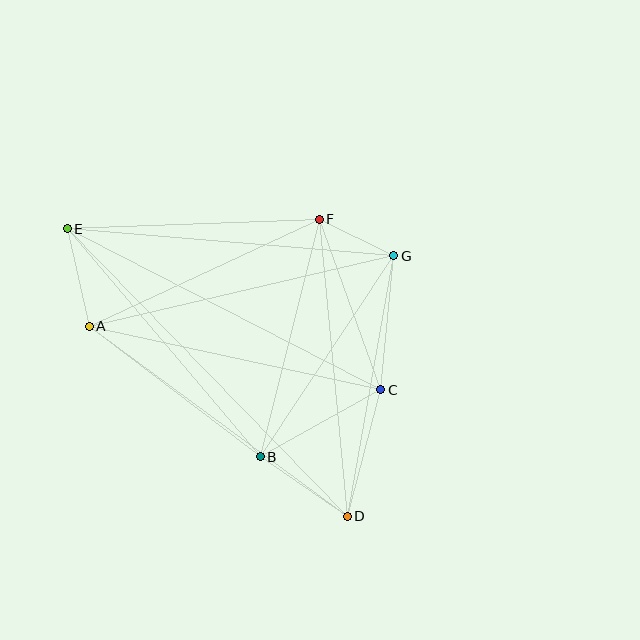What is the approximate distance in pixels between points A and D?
The distance between A and D is approximately 320 pixels.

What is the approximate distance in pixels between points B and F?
The distance between B and F is approximately 245 pixels.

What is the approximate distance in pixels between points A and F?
The distance between A and F is approximately 254 pixels.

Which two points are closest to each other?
Points F and G are closest to each other.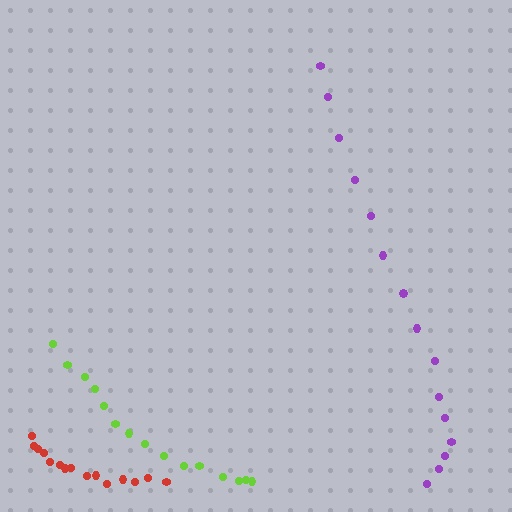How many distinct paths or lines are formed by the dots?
There are 3 distinct paths.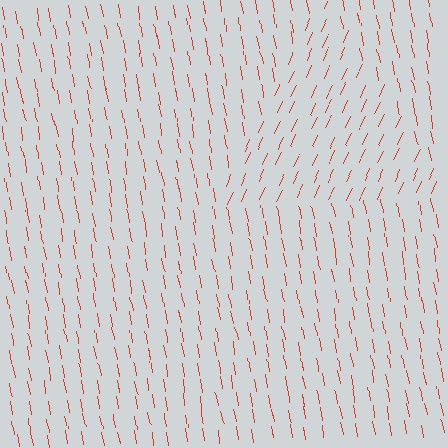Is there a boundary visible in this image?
Yes, there is a texture boundary formed by a change in line orientation.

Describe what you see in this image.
The image is filled with small red line segments. A triangle region in the image has lines oriented differently from the surrounding lines, creating a visible texture boundary.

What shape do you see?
I see a triangle.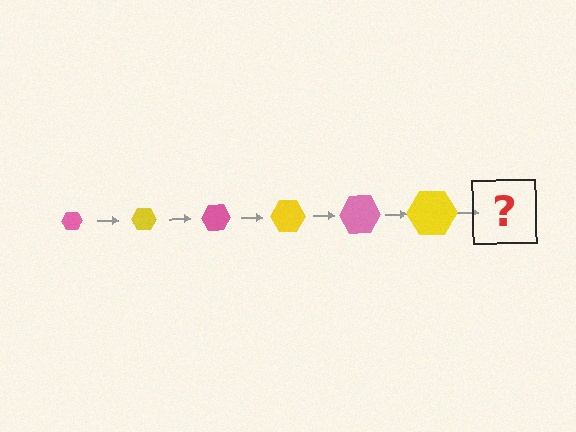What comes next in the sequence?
The next element should be a pink hexagon, larger than the previous one.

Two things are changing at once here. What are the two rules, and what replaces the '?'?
The two rules are that the hexagon grows larger each step and the color cycles through pink and yellow. The '?' should be a pink hexagon, larger than the previous one.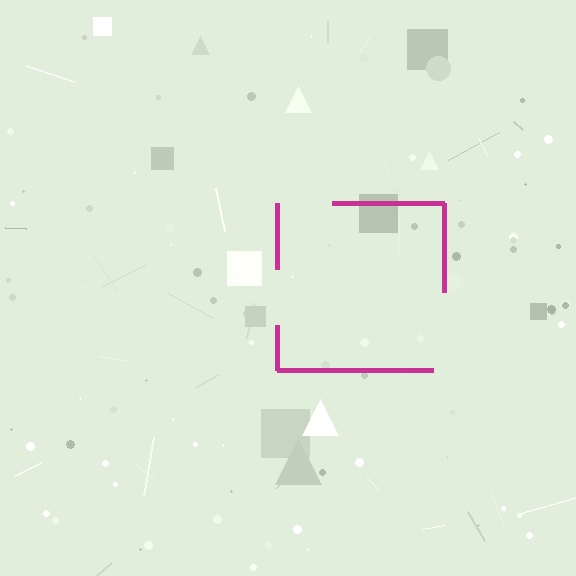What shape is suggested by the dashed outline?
The dashed outline suggests a square.